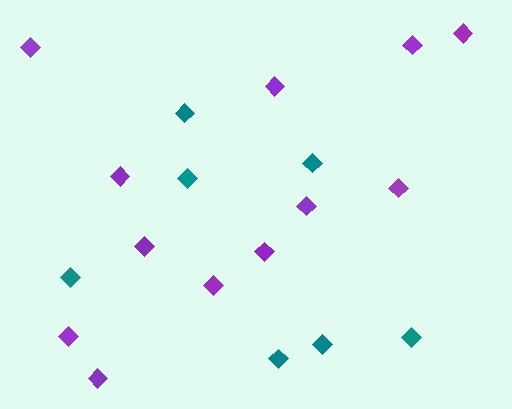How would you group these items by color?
There are 2 groups: one group of teal diamonds (7) and one group of purple diamonds (12).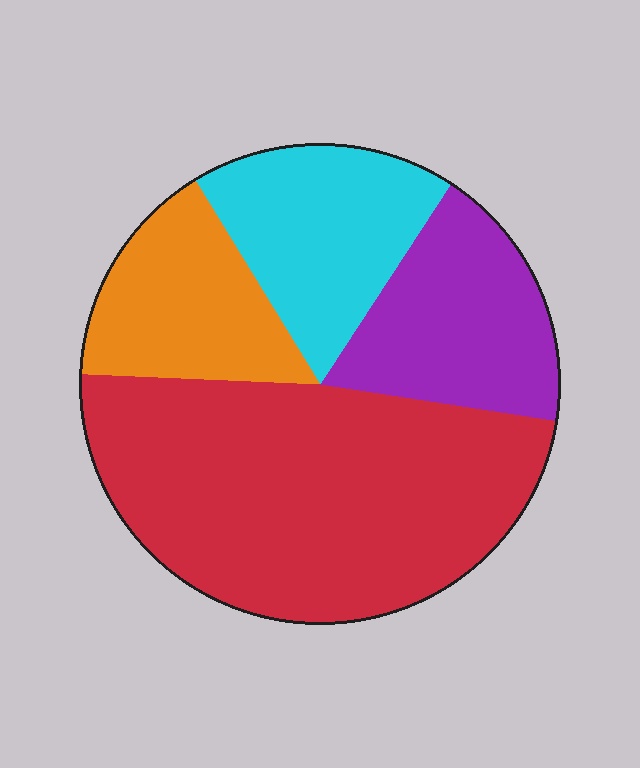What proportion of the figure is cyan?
Cyan covers about 20% of the figure.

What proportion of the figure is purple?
Purple takes up between a sixth and a third of the figure.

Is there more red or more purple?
Red.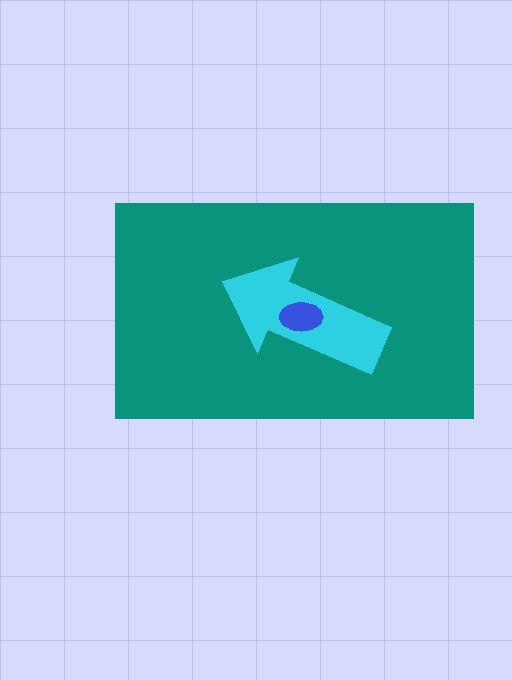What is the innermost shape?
The blue ellipse.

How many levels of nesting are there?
3.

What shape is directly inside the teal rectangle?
The cyan arrow.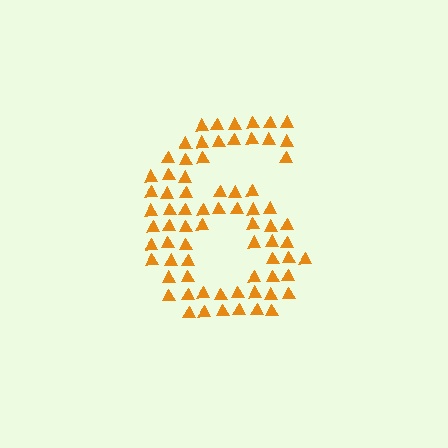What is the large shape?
The large shape is the digit 6.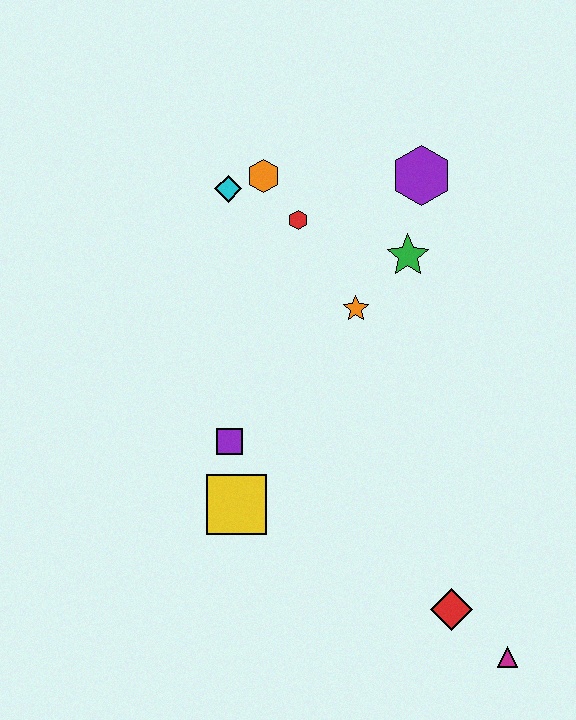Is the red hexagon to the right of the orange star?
No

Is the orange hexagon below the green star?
No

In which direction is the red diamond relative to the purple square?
The red diamond is to the right of the purple square.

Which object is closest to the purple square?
The yellow square is closest to the purple square.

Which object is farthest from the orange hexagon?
The magenta triangle is farthest from the orange hexagon.